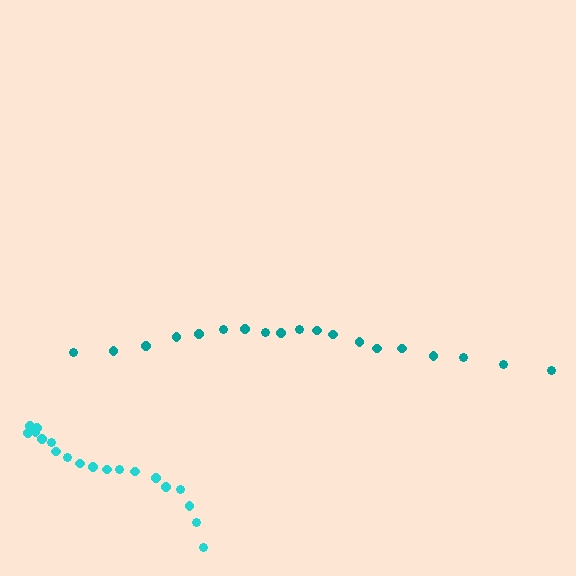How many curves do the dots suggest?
There are 2 distinct paths.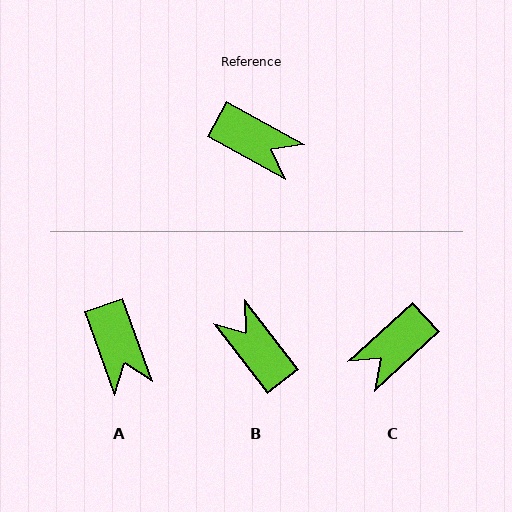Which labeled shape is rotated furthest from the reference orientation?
B, about 157 degrees away.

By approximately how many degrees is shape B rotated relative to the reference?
Approximately 157 degrees counter-clockwise.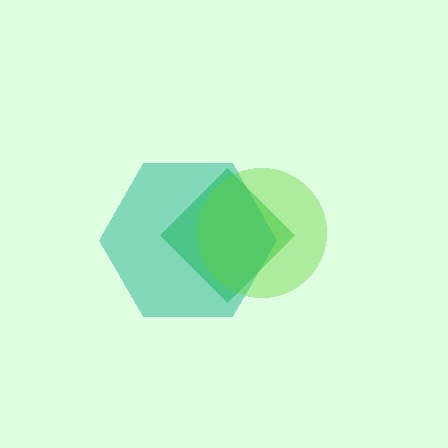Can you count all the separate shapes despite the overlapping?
Yes, there are 3 separate shapes.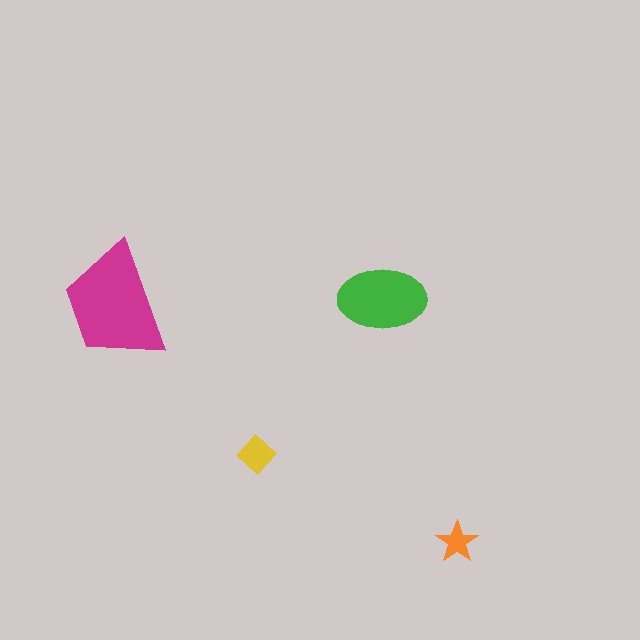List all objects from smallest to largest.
The orange star, the yellow diamond, the green ellipse, the magenta trapezoid.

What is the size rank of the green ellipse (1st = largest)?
2nd.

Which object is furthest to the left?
The magenta trapezoid is leftmost.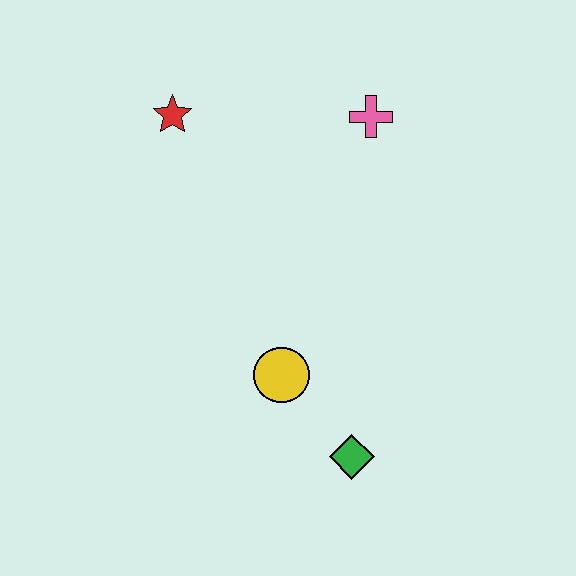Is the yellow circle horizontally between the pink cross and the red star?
Yes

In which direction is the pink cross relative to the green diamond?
The pink cross is above the green diamond.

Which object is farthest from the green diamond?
The red star is farthest from the green diamond.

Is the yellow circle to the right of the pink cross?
No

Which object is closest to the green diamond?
The yellow circle is closest to the green diamond.